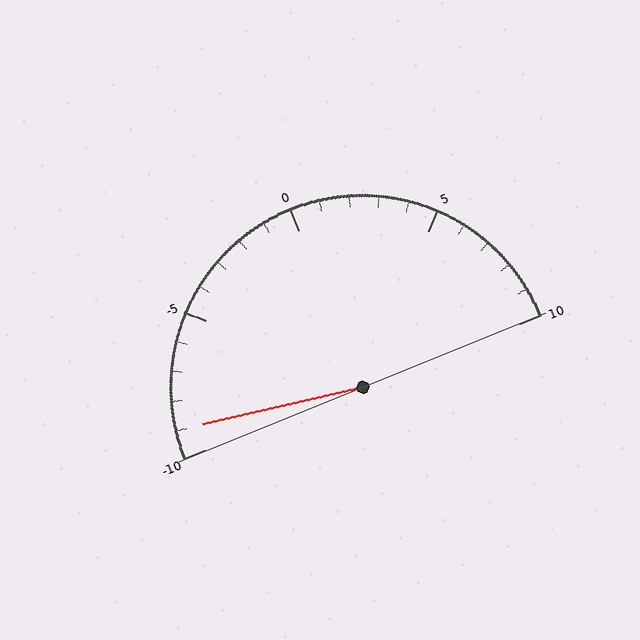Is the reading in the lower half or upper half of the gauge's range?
The reading is in the lower half of the range (-10 to 10).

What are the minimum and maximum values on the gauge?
The gauge ranges from -10 to 10.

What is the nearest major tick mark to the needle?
The nearest major tick mark is -10.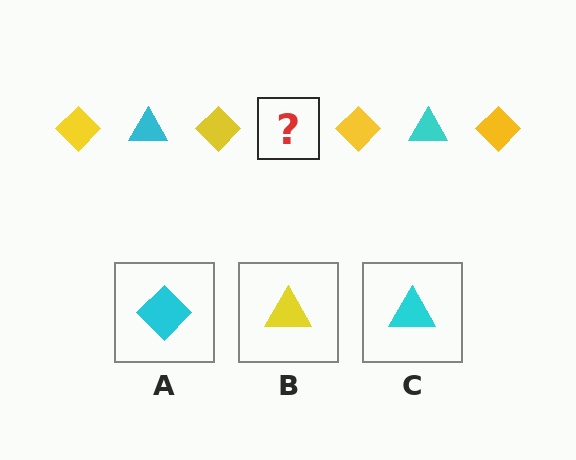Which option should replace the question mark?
Option C.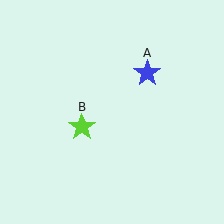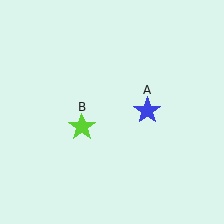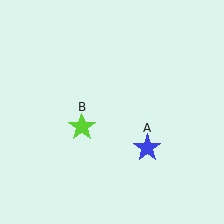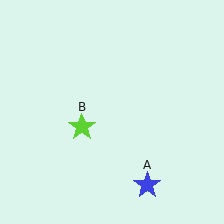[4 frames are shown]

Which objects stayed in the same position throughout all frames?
Lime star (object B) remained stationary.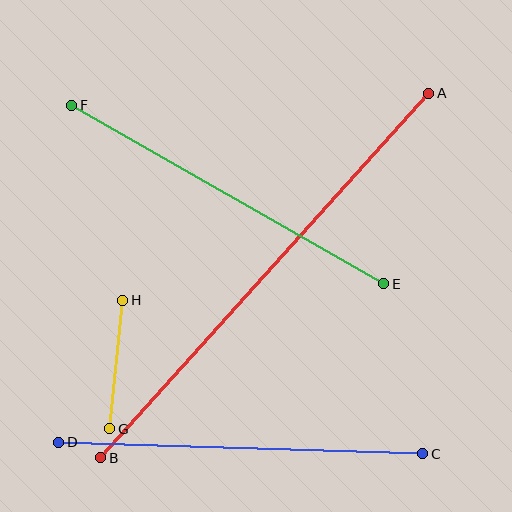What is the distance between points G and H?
The distance is approximately 129 pixels.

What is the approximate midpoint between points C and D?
The midpoint is at approximately (241, 448) pixels.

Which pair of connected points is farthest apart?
Points A and B are farthest apart.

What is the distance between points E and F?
The distance is approximately 359 pixels.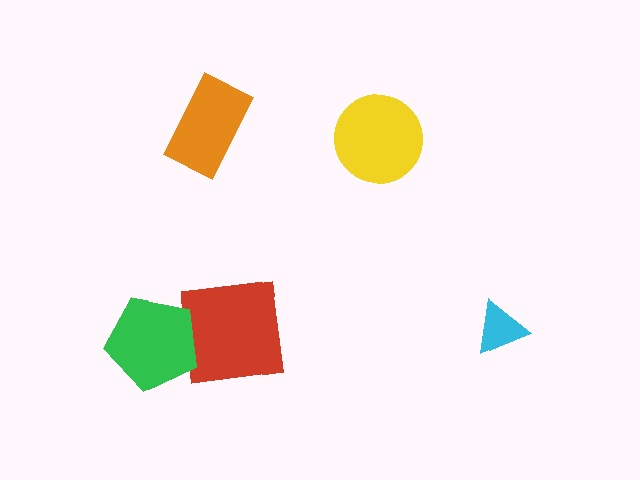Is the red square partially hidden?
Yes, it is partially covered by another shape.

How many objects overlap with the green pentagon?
1 object overlaps with the green pentagon.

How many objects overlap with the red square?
1 object overlaps with the red square.